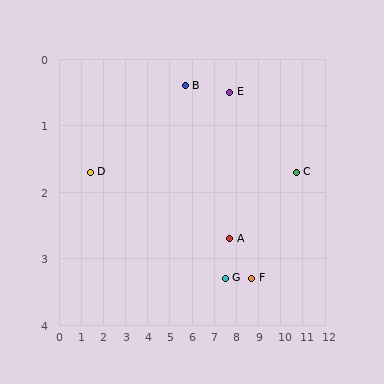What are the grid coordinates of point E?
Point E is at approximately (7.7, 0.5).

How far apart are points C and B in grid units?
Points C and B are about 5.2 grid units apart.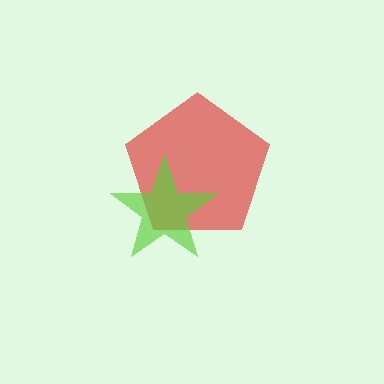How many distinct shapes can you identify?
There are 2 distinct shapes: a red pentagon, a lime star.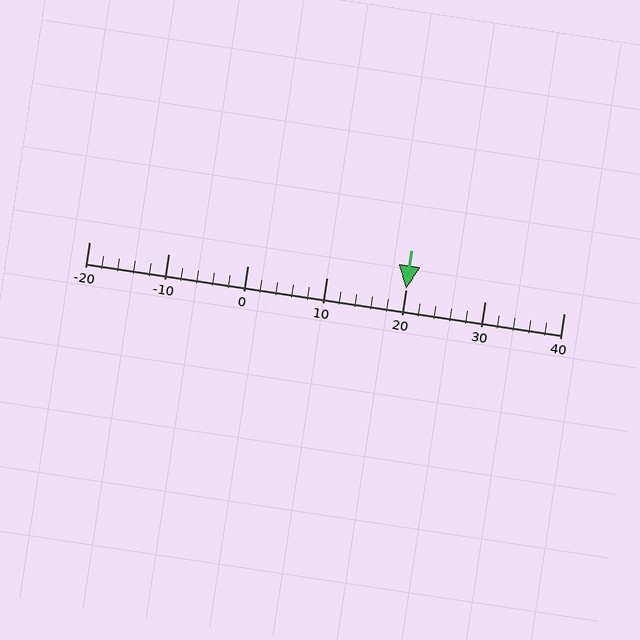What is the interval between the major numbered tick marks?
The major tick marks are spaced 10 units apart.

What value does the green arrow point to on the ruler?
The green arrow points to approximately 20.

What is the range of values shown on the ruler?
The ruler shows values from -20 to 40.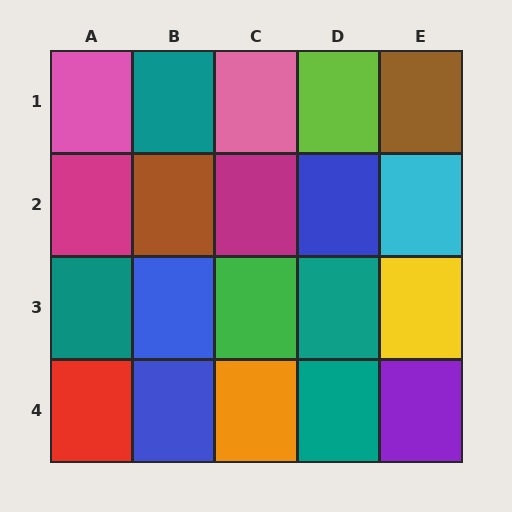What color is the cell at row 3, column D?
Teal.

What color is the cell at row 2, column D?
Blue.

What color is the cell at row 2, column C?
Magenta.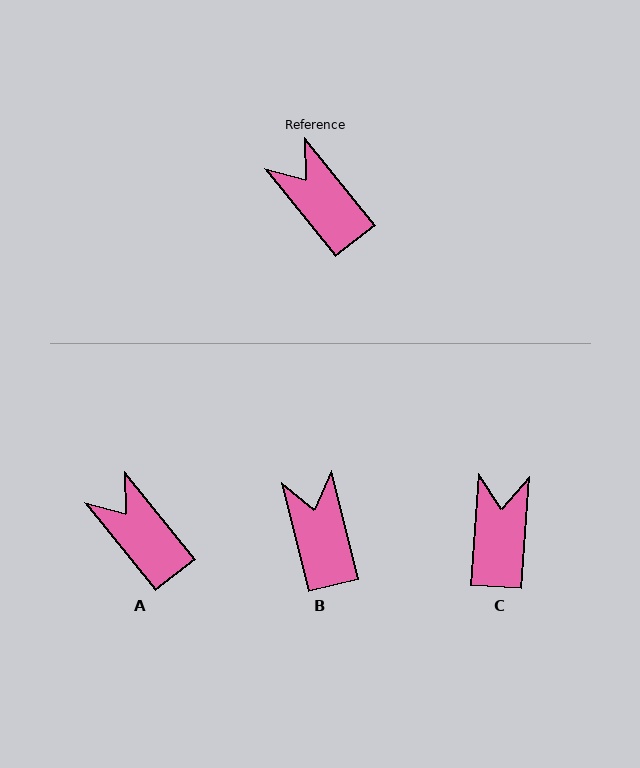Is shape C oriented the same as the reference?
No, it is off by about 43 degrees.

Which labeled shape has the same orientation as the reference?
A.